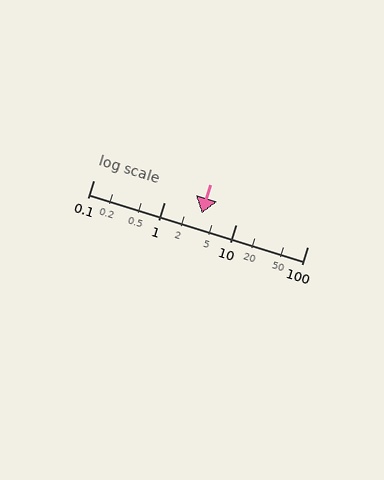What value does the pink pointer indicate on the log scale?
The pointer indicates approximately 3.3.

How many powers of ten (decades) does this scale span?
The scale spans 3 decades, from 0.1 to 100.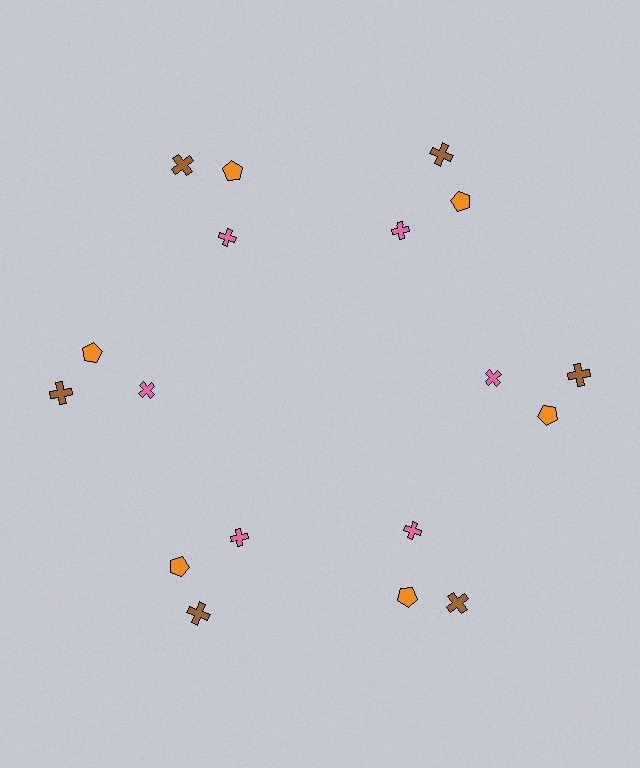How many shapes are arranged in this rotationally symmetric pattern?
There are 18 shapes, arranged in 6 groups of 3.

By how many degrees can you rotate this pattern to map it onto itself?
The pattern maps onto itself every 60 degrees of rotation.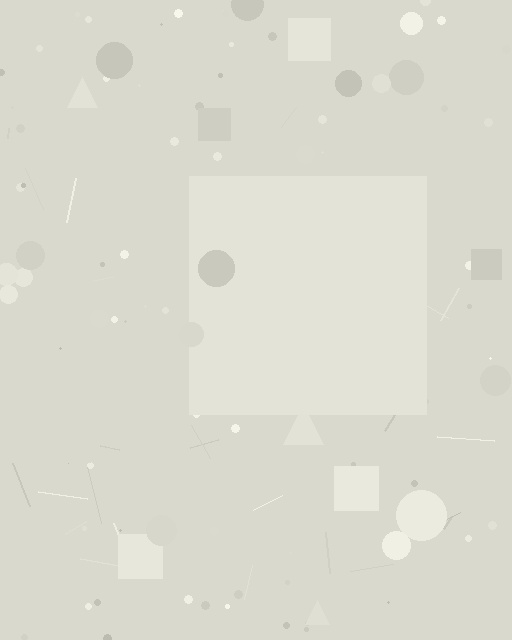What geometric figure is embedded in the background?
A square is embedded in the background.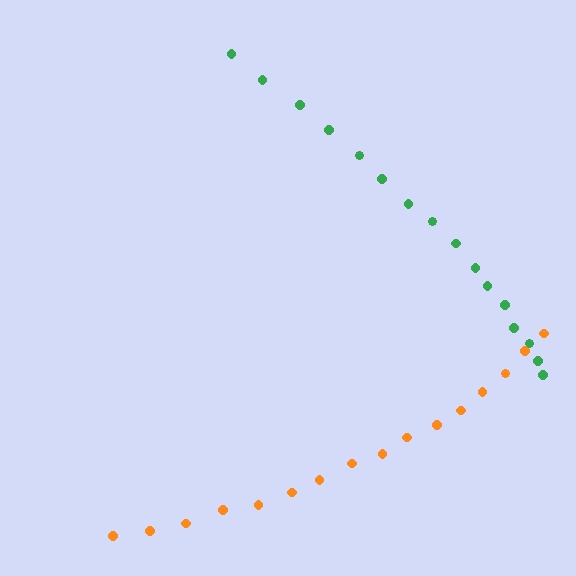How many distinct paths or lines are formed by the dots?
There are 2 distinct paths.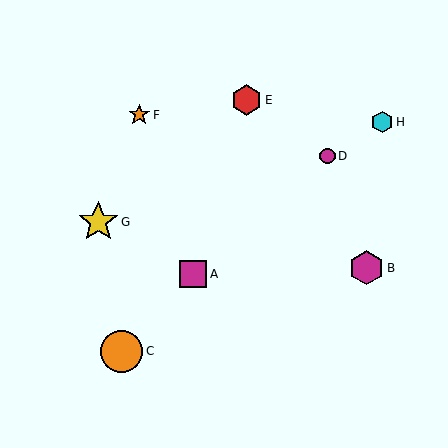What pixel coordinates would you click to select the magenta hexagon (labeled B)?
Click at (367, 268) to select the magenta hexagon B.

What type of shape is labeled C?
Shape C is an orange circle.